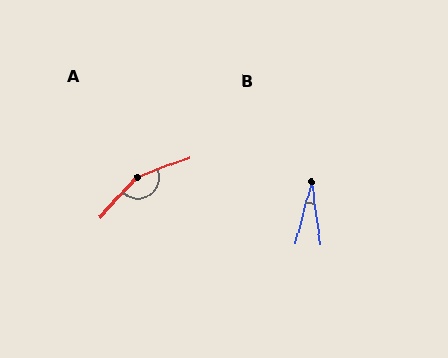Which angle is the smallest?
B, at approximately 23 degrees.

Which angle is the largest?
A, at approximately 153 degrees.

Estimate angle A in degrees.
Approximately 153 degrees.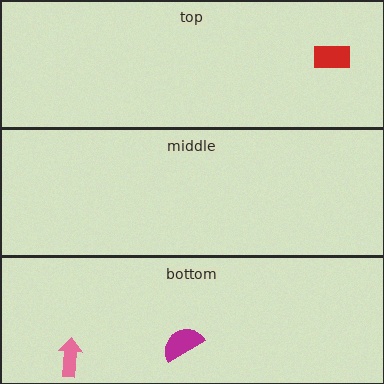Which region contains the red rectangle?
The top region.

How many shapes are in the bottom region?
2.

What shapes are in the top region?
The red rectangle.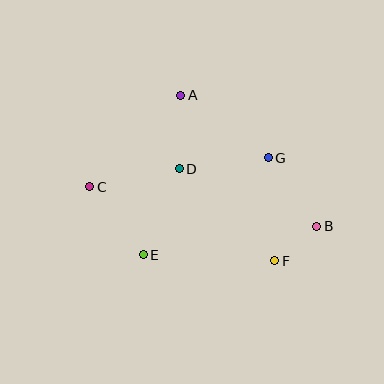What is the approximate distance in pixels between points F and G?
The distance between F and G is approximately 103 pixels.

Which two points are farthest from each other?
Points B and C are farthest from each other.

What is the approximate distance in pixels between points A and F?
The distance between A and F is approximately 190 pixels.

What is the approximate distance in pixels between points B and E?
The distance between B and E is approximately 175 pixels.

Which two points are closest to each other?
Points B and F are closest to each other.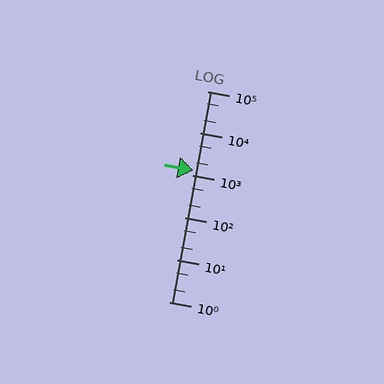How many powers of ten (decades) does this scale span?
The scale spans 5 decades, from 1 to 100000.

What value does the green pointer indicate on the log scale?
The pointer indicates approximately 1300.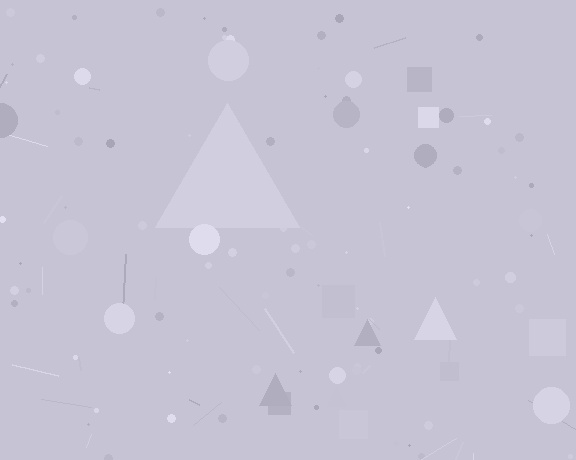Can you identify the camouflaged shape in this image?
The camouflaged shape is a triangle.